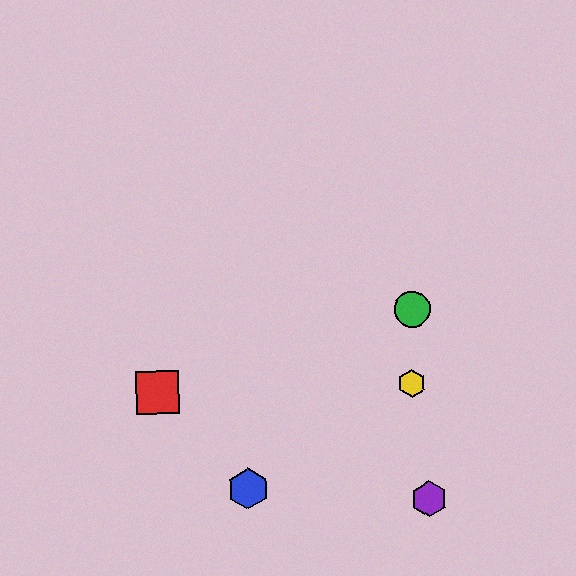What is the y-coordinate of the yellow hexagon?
The yellow hexagon is at y≈384.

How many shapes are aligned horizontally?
2 shapes (the red square, the yellow hexagon) are aligned horizontally.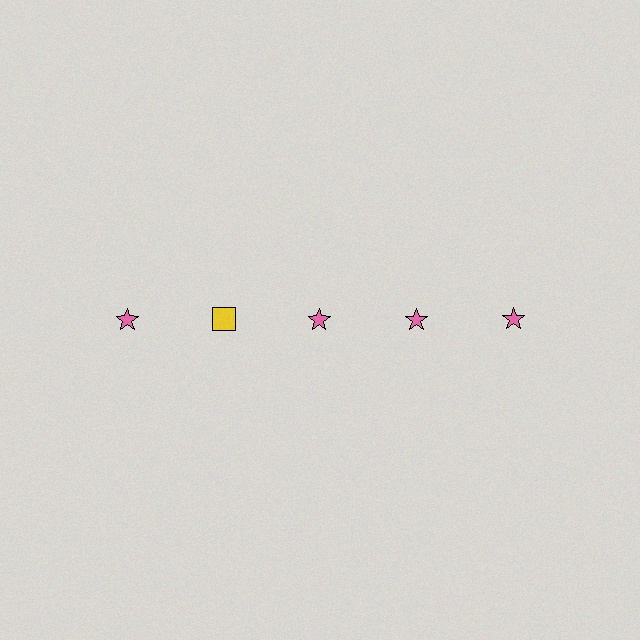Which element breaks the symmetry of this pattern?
The yellow square in the top row, second from left column breaks the symmetry. All other shapes are pink stars.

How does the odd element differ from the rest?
It differs in both color (yellow instead of pink) and shape (square instead of star).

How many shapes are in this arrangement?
There are 5 shapes arranged in a grid pattern.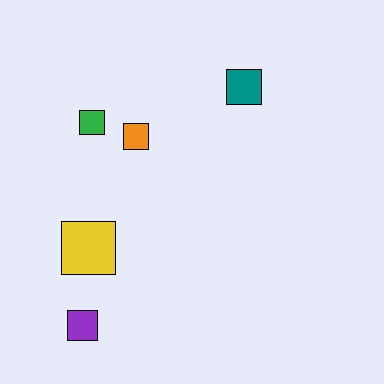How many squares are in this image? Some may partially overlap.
There are 5 squares.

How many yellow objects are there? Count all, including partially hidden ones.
There is 1 yellow object.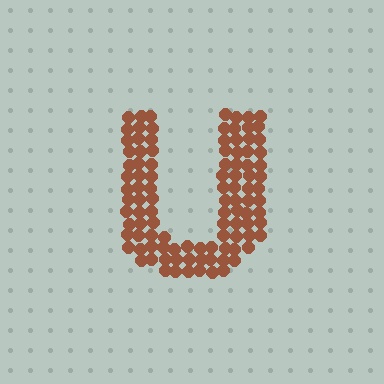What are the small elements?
The small elements are circles.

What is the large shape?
The large shape is the letter U.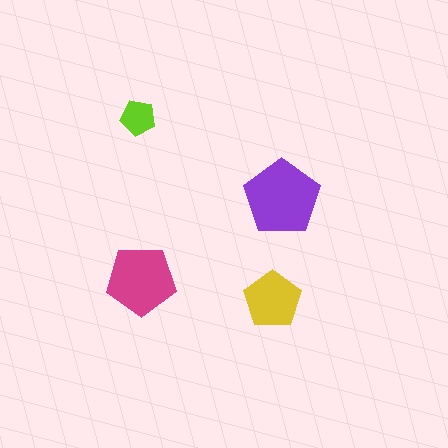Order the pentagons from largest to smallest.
the purple one, the magenta one, the yellow one, the lime one.